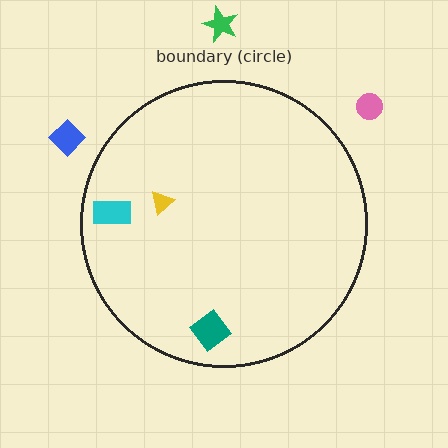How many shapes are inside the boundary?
3 inside, 3 outside.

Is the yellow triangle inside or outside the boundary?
Inside.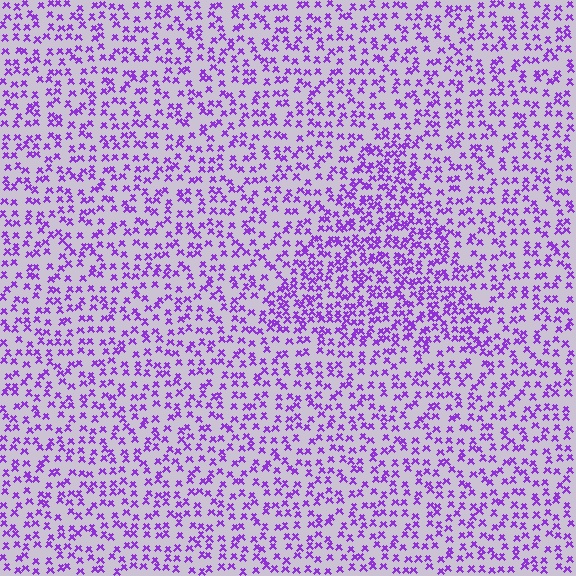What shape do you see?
I see a triangle.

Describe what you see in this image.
The image contains small purple elements arranged at two different densities. A triangle-shaped region is visible where the elements are more densely packed than the surrounding area.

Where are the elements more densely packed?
The elements are more densely packed inside the triangle boundary.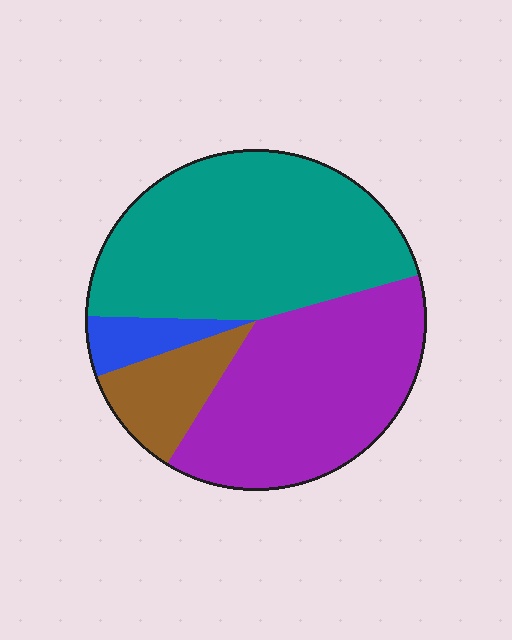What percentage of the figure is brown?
Brown takes up about one tenth (1/10) of the figure.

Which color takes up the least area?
Blue, at roughly 5%.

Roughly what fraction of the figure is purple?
Purple takes up between a quarter and a half of the figure.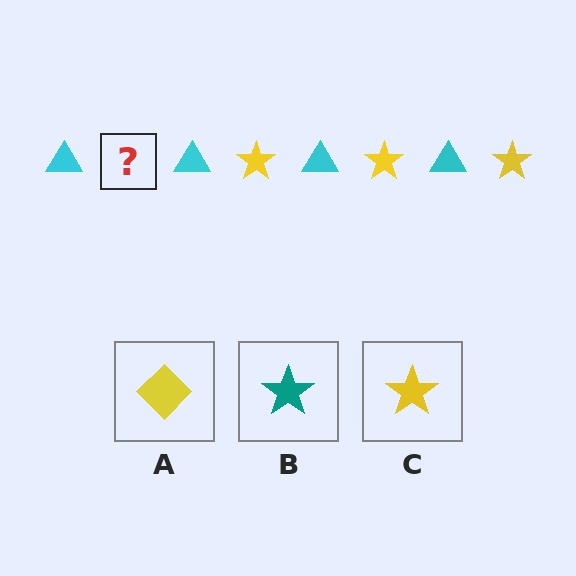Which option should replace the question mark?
Option C.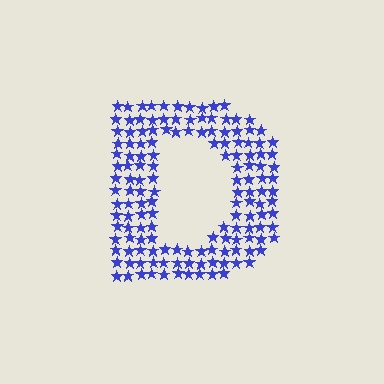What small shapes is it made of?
It is made of small stars.